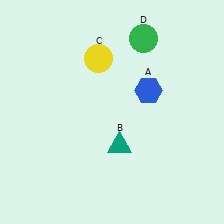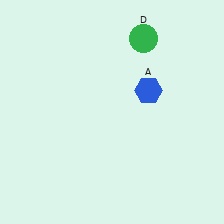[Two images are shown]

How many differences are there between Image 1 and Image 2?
There are 2 differences between the two images.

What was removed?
The yellow circle (C), the teal triangle (B) were removed in Image 2.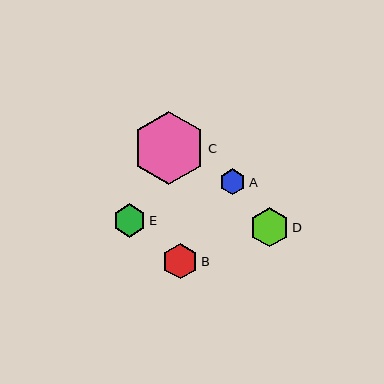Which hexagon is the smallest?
Hexagon A is the smallest with a size of approximately 26 pixels.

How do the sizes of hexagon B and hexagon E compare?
Hexagon B and hexagon E are approximately the same size.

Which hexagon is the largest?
Hexagon C is the largest with a size of approximately 73 pixels.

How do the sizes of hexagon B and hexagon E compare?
Hexagon B and hexagon E are approximately the same size.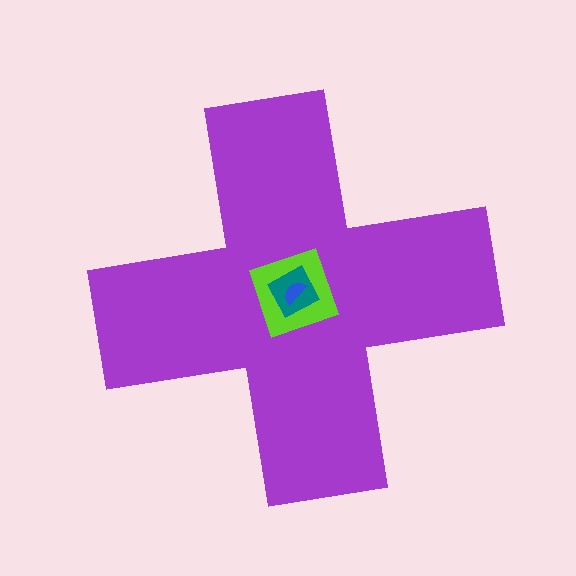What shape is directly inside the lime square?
The teal diamond.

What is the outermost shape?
The purple cross.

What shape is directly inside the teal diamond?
The blue semicircle.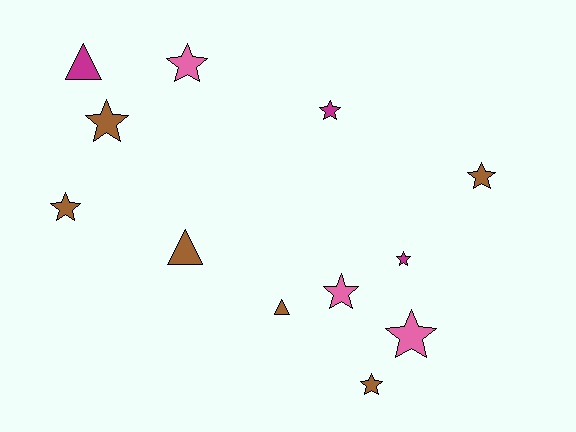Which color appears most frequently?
Brown, with 6 objects.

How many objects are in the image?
There are 12 objects.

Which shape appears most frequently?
Star, with 9 objects.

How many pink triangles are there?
There are no pink triangles.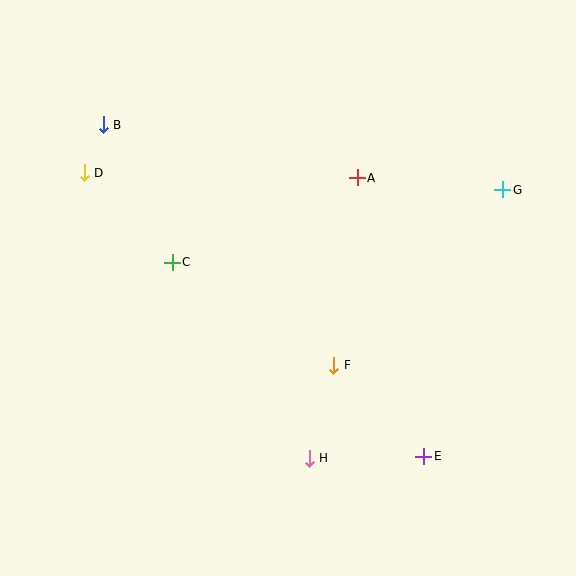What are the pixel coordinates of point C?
Point C is at (172, 262).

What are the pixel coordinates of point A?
Point A is at (357, 178).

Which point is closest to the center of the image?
Point F at (334, 365) is closest to the center.